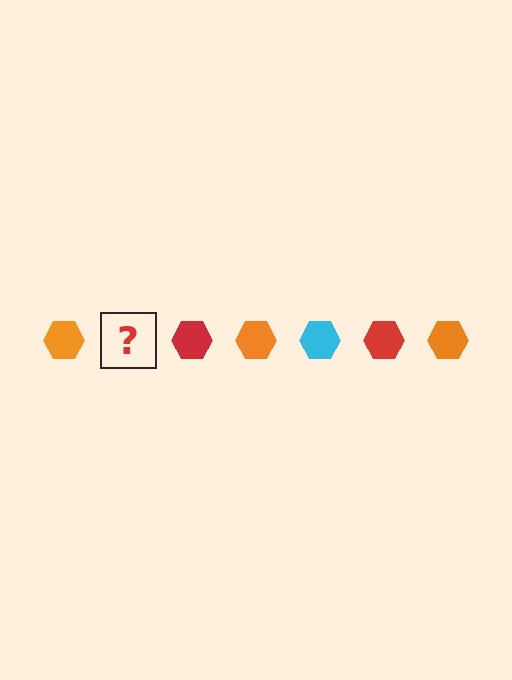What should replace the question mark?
The question mark should be replaced with a cyan hexagon.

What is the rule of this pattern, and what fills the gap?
The rule is that the pattern cycles through orange, cyan, red hexagons. The gap should be filled with a cyan hexagon.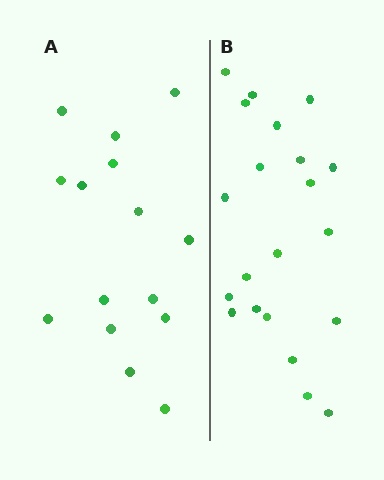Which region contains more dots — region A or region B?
Region B (the right region) has more dots.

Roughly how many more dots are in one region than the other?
Region B has about 6 more dots than region A.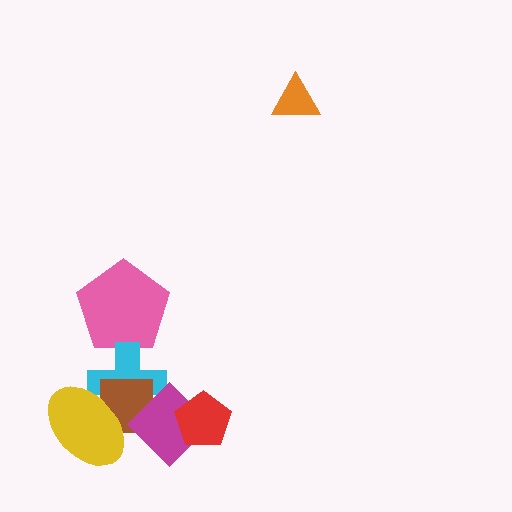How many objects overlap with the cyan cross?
4 objects overlap with the cyan cross.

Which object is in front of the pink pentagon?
The cyan cross is in front of the pink pentagon.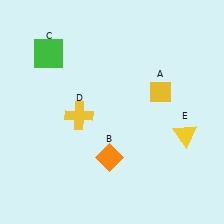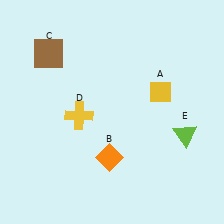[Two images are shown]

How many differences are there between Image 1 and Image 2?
There are 2 differences between the two images.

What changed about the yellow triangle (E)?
In Image 1, E is yellow. In Image 2, it changed to lime.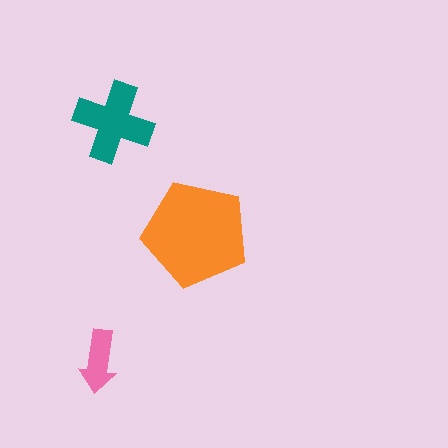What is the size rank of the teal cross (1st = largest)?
2nd.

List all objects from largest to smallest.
The orange pentagon, the teal cross, the pink arrow.